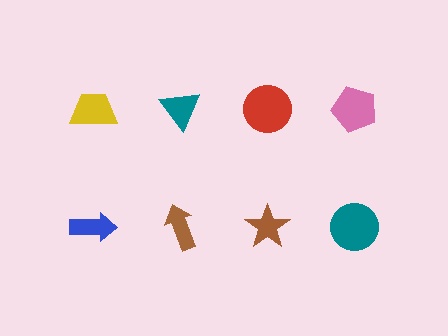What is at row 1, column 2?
A teal triangle.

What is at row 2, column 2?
A brown arrow.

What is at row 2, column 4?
A teal circle.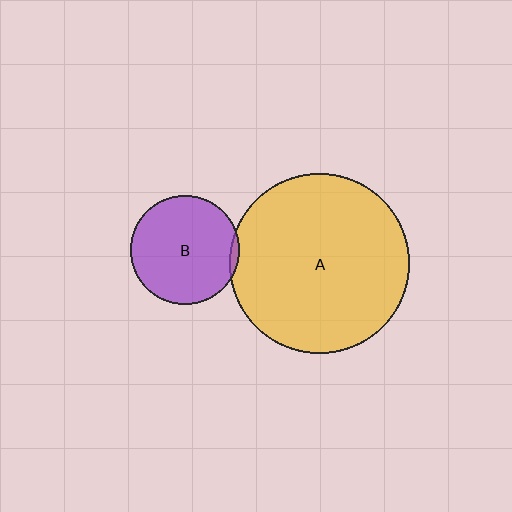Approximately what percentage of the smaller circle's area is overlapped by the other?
Approximately 5%.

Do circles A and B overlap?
Yes.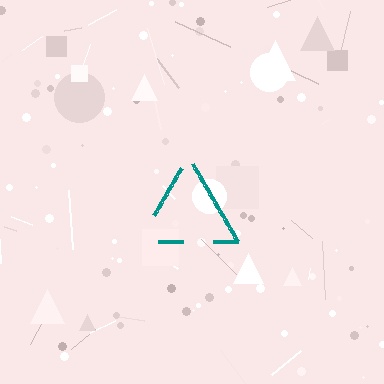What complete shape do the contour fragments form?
The contour fragments form a triangle.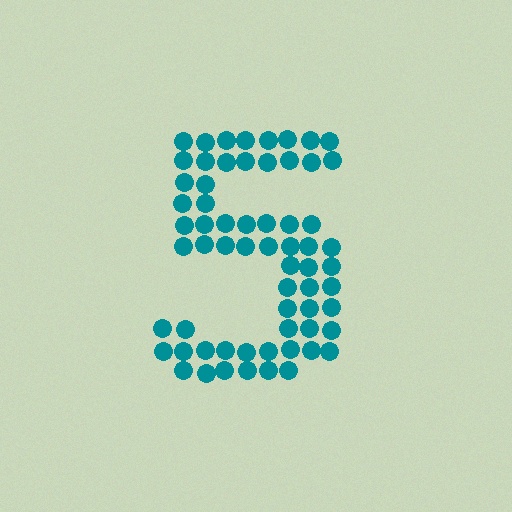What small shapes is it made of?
It is made of small circles.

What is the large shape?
The large shape is the digit 5.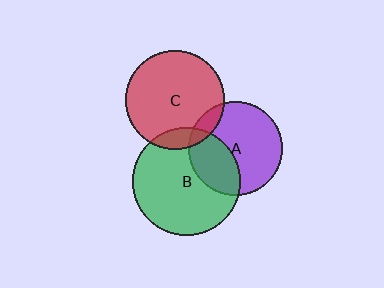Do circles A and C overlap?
Yes.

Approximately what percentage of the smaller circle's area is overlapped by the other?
Approximately 10%.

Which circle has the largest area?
Circle B (green).